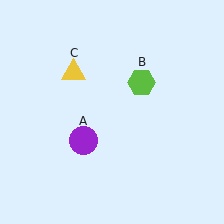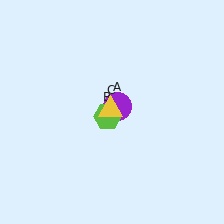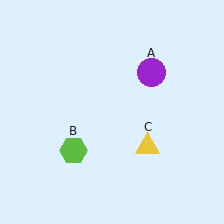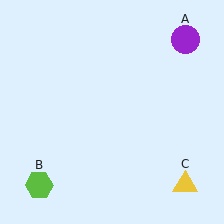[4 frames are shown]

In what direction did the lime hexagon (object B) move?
The lime hexagon (object B) moved down and to the left.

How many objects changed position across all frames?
3 objects changed position: purple circle (object A), lime hexagon (object B), yellow triangle (object C).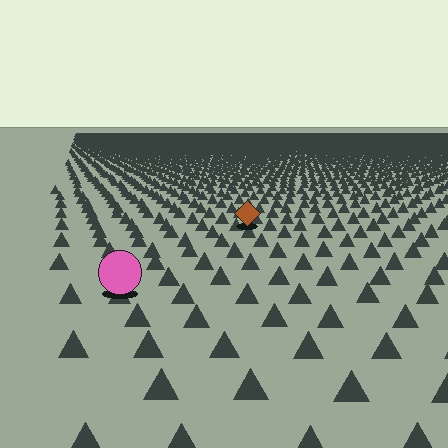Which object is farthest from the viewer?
The brown diamond is farthest from the viewer. It appears smaller and the ground texture around it is denser.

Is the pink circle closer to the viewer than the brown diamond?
Yes. The pink circle is closer — you can tell from the texture gradient: the ground texture is coarser near it.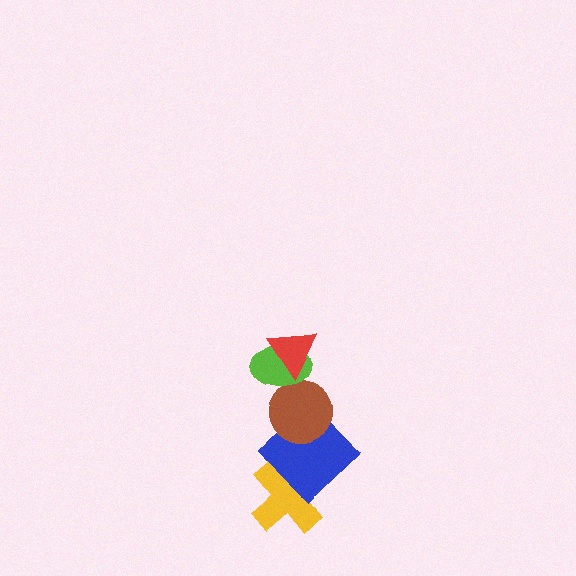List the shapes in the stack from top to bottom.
From top to bottom: the red triangle, the lime ellipse, the brown circle, the blue diamond, the yellow cross.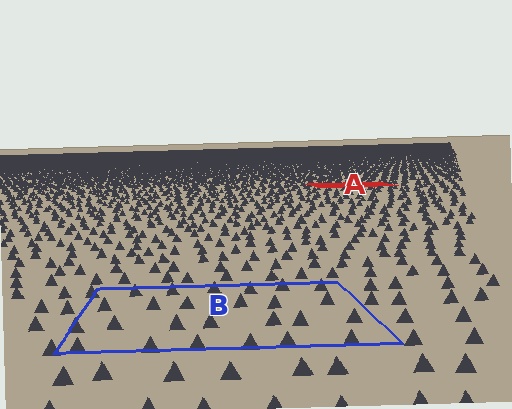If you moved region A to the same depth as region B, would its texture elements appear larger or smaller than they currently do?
They would appear larger. At a closer depth, the same texture elements are projected at a bigger on-screen size.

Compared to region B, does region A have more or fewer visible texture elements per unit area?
Region A has more texture elements per unit area — they are packed more densely because it is farther away.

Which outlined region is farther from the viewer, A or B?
Region A is farther from the viewer — the texture elements inside it appear smaller and more densely packed.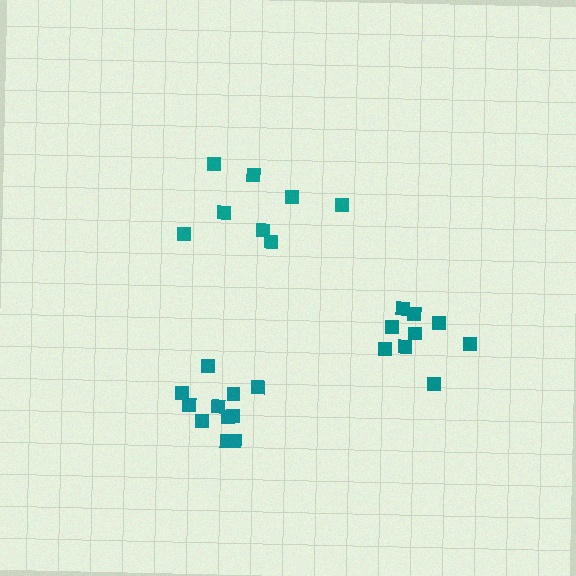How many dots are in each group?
Group 1: 8 dots, Group 2: 11 dots, Group 3: 9 dots (28 total).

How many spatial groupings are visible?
There are 3 spatial groupings.